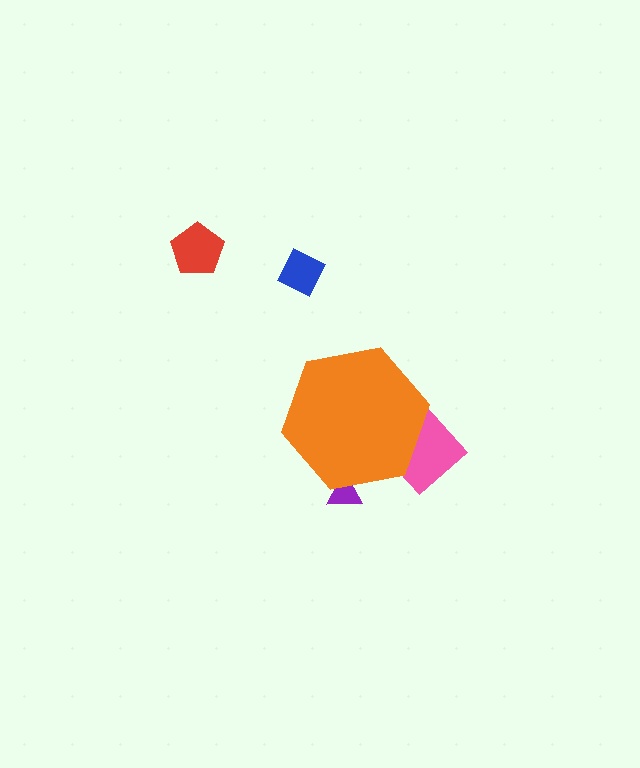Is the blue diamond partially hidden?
No, the blue diamond is fully visible.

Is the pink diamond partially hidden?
Yes, the pink diamond is partially hidden behind the orange hexagon.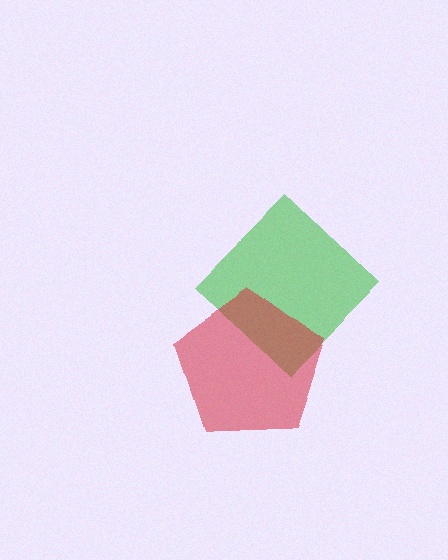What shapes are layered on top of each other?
The layered shapes are: a green diamond, a red pentagon.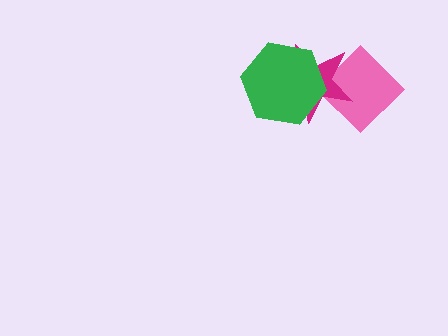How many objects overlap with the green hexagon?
2 objects overlap with the green hexagon.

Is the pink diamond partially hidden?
Yes, it is partially covered by another shape.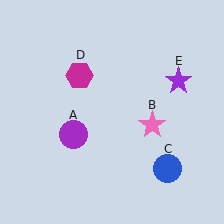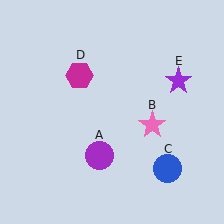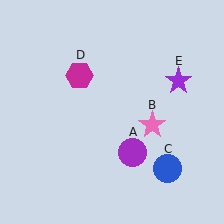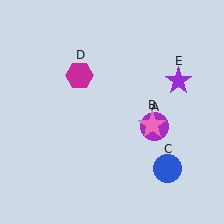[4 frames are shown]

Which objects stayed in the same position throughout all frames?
Pink star (object B) and blue circle (object C) and magenta hexagon (object D) and purple star (object E) remained stationary.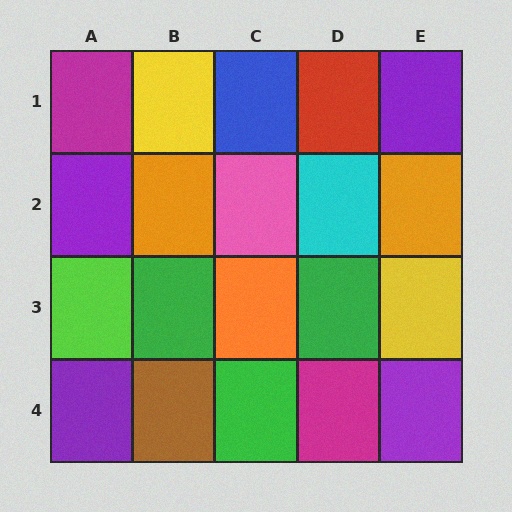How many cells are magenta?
2 cells are magenta.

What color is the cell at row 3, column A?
Lime.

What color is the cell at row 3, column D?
Green.